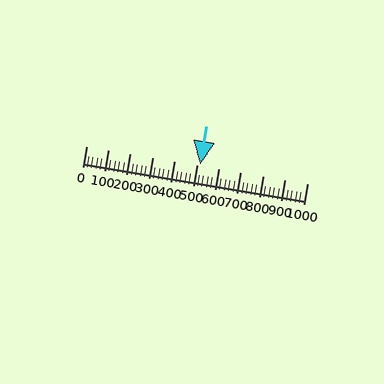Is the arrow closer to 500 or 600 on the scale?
The arrow is closer to 500.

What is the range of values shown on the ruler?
The ruler shows values from 0 to 1000.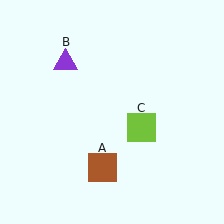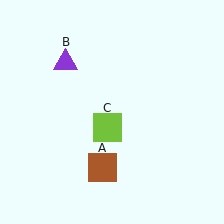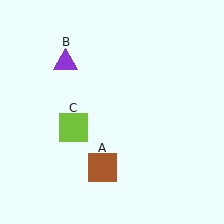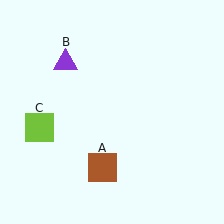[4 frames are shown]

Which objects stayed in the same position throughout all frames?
Brown square (object A) and purple triangle (object B) remained stationary.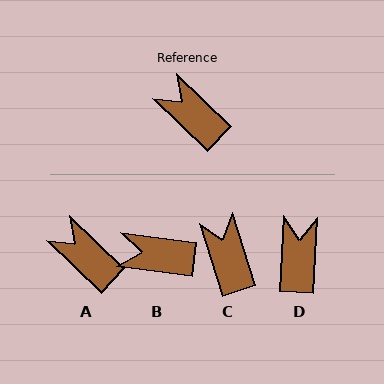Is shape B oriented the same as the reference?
No, it is off by about 36 degrees.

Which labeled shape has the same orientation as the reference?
A.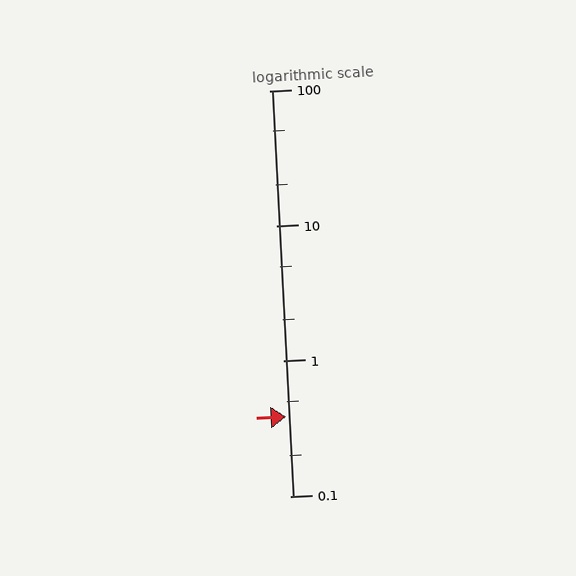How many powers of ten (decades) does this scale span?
The scale spans 3 decades, from 0.1 to 100.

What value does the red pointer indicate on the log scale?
The pointer indicates approximately 0.39.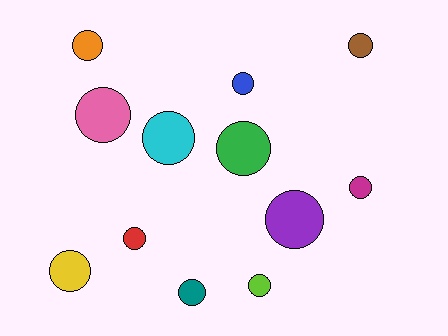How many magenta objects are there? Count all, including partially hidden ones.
There is 1 magenta object.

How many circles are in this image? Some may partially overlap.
There are 12 circles.